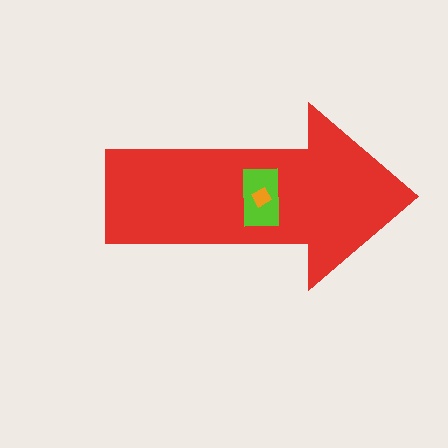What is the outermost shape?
The red arrow.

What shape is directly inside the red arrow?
The lime rectangle.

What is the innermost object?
The orange diamond.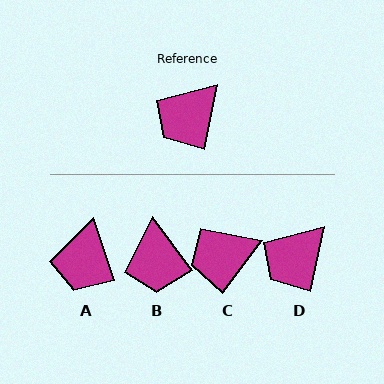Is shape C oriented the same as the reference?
No, it is off by about 25 degrees.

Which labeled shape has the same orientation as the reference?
D.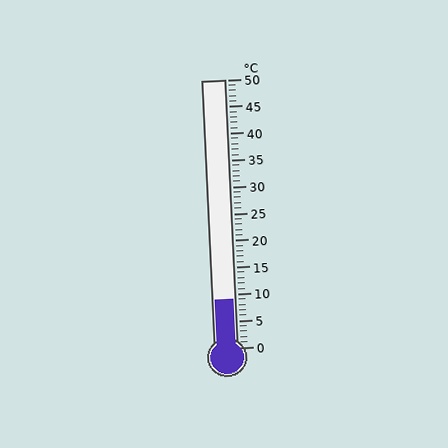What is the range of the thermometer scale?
The thermometer scale ranges from 0°C to 50°C.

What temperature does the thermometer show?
The thermometer shows approximately 9°C.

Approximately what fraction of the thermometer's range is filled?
The thermometer is filled to approximately 20% of its range.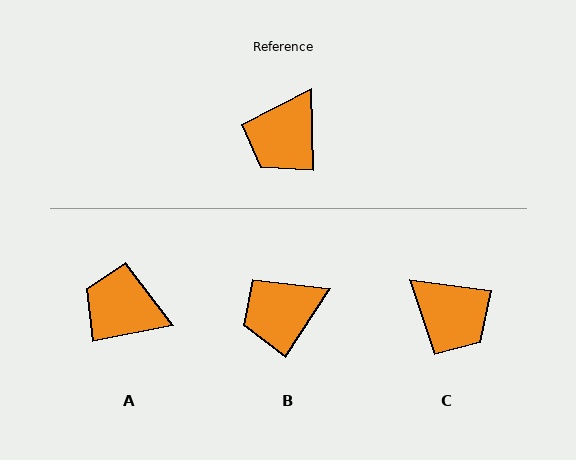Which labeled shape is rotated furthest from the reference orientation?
C, about 81 degrees away.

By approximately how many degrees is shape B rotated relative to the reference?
Approximately 34 degrees clockwise.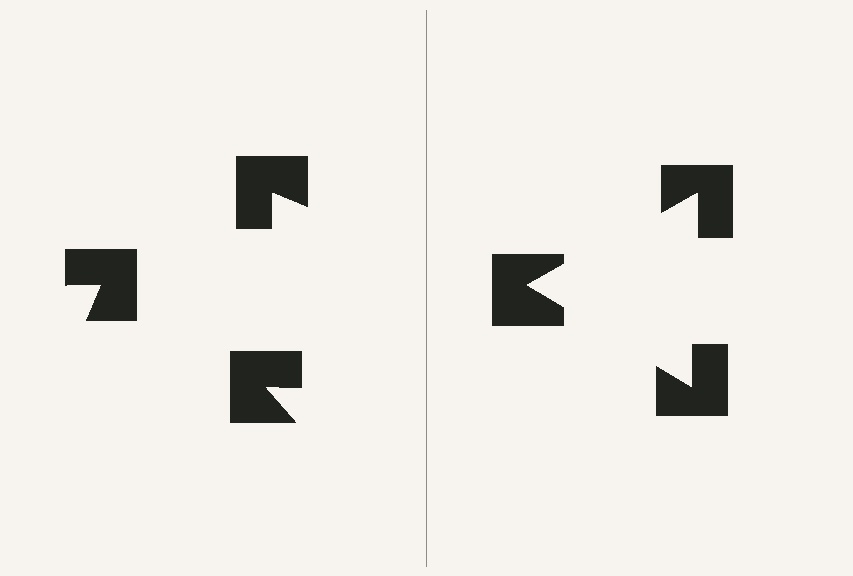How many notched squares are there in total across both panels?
6 — 3 on each side.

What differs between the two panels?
The notched squares are positioned identically on both sides; only the wedge orientations differ. On the right they align to a triangle; on the left they are misaligned.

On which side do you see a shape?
An illusory triangle appears on the right side. On the left side the wedge cuts are rotated, so no coherent shape forms.